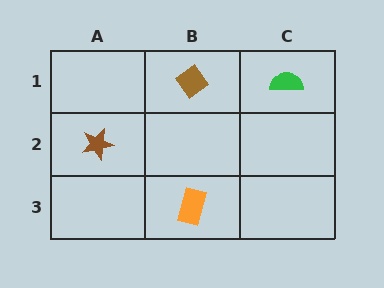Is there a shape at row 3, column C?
No, that cell is empty.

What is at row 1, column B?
A brown diamond.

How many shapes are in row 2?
1 shape.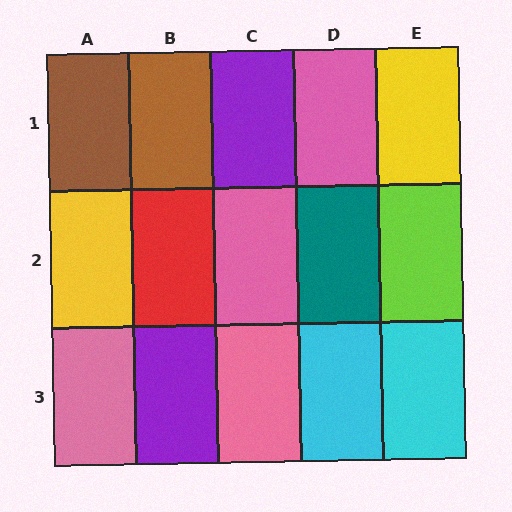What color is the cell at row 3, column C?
Pink.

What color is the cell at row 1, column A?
Brown.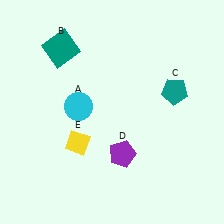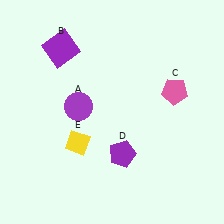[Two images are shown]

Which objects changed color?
A changed from cyan to purple. B changed from teal to purple. C changed from teal to pink.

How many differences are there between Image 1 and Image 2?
There are 3 differences between the two images.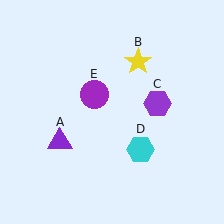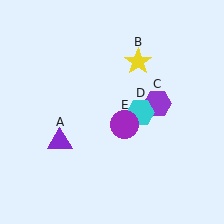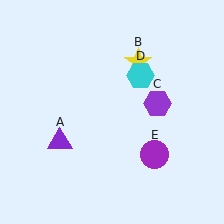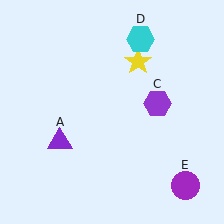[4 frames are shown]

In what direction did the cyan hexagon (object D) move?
The cyan hexagon (object D) moved up.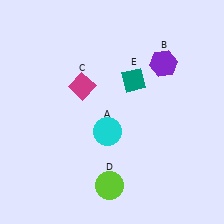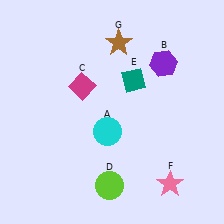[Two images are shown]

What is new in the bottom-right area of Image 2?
A pink star (F) was added in the bottom-right area of Image 2.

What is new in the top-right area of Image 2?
A brown star (G) was added in the top-right area of Image 2.